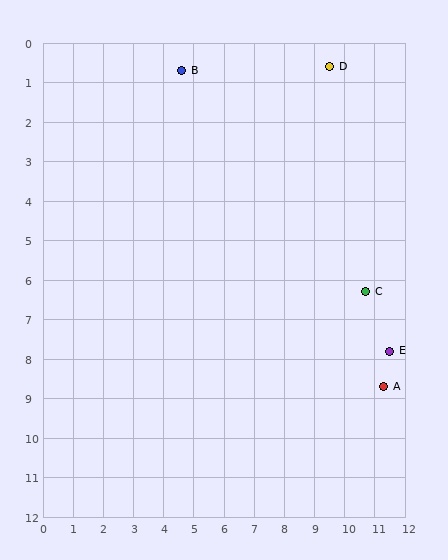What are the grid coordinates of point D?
Point D is at approximately (9.5, 0.6).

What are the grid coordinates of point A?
Point A is at approximately (11.3, 8.7).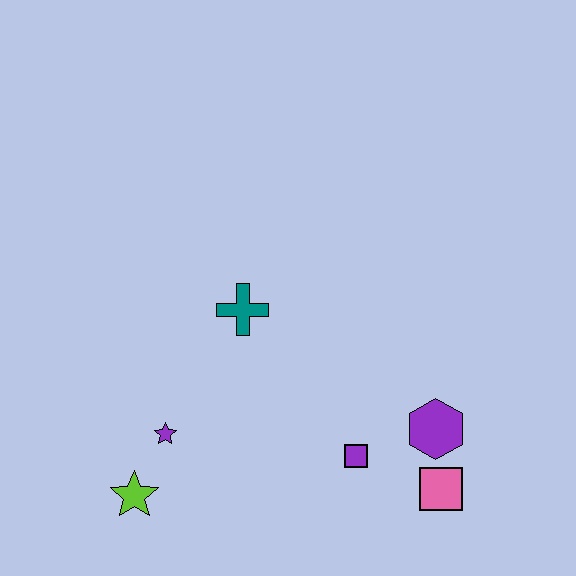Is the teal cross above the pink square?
Yes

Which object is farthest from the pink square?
The lime star is farthest from the pink square.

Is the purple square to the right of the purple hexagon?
No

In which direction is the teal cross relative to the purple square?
The teal cross is above the purple square.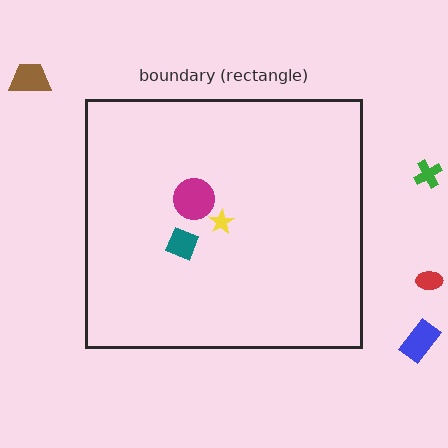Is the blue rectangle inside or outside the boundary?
Outside.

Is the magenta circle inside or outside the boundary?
Inside.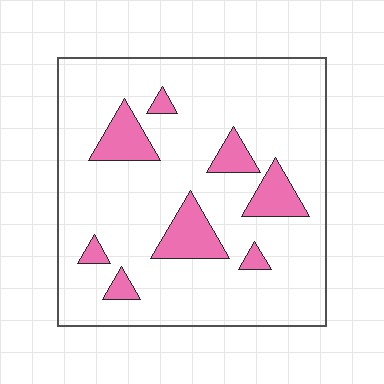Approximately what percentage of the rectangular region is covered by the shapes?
Approximately 15%.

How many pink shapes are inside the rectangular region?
8.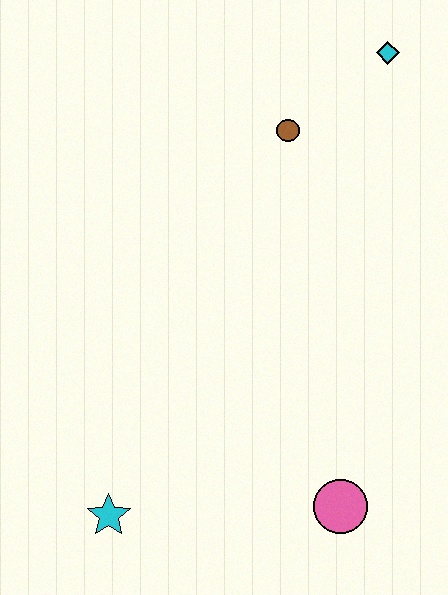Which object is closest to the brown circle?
The cyan diamond is closest to the brown circle.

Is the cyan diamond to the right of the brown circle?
Yes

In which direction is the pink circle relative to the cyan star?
The pink circle is to the right of the cyan star.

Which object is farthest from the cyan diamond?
The cyan star is farthest from the cyan diamond.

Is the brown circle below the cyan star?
No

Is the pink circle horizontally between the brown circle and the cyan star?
No